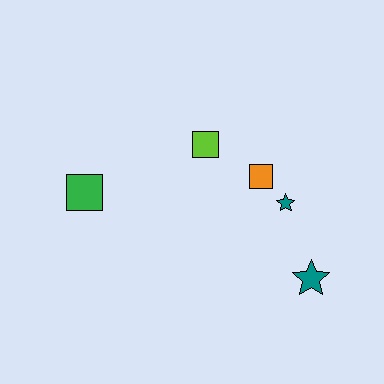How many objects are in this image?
There are 5 objects.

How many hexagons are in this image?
There are no hexagons.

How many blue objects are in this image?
There are no blue objects.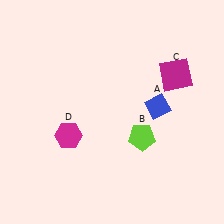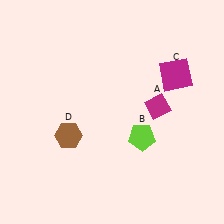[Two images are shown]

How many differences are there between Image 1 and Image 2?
There are 2 differences between the two images.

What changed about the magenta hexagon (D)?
In Image 1, D is magenta. In Image 2, it changed to brown.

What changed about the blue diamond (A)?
In Image 1, A is blue. In Image 2, it changed to magenta.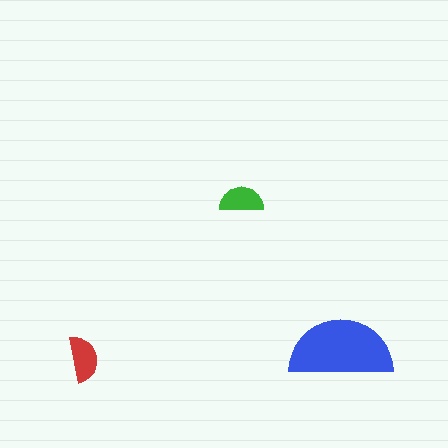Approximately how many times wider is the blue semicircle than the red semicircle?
About 2 times wider.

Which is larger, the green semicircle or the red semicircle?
The red one.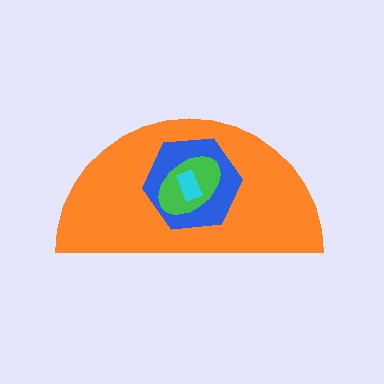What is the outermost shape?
The orange semicircle.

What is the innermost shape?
The cyan rectangle.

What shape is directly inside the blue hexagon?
The green ellipse.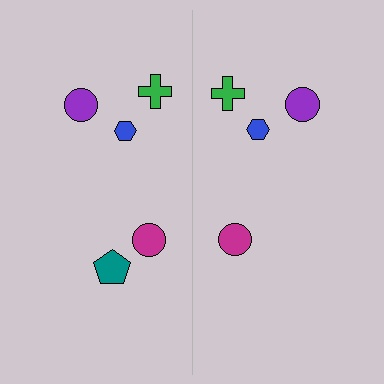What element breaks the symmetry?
A teal pentagon is missing from the right side.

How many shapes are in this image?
There are 9 shapes in this image.